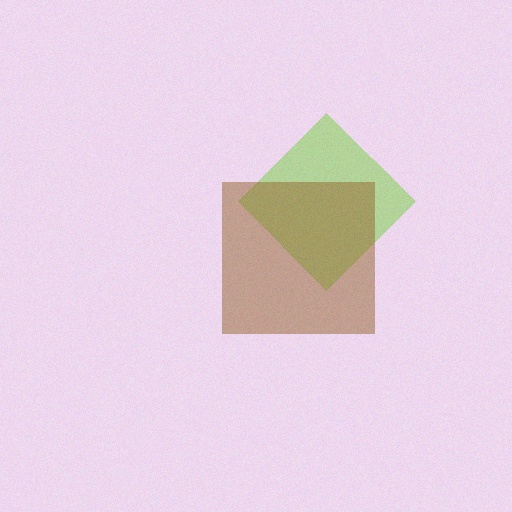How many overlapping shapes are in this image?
There are 2 overlapping shapes in the image.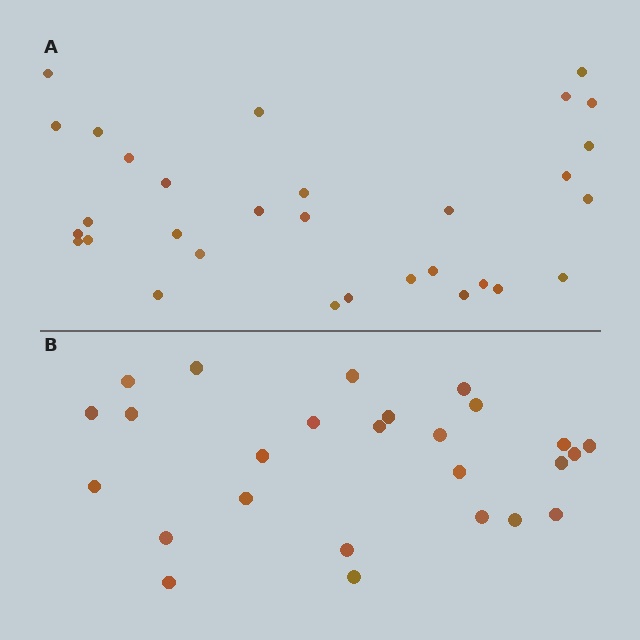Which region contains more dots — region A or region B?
Region A (the top region) has more dots.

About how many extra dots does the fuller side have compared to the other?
Region A has about 5 more dots than region B.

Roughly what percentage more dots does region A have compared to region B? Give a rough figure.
About 20% more.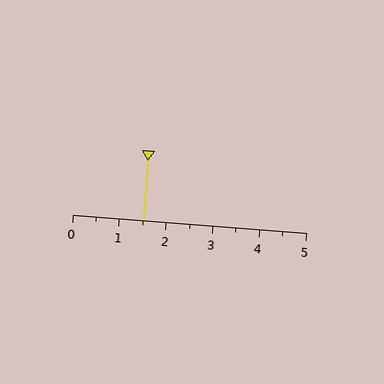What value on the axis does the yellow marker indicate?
The marker indicates approximately 1.5.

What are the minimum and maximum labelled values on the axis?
The axis runs from 0 to 5.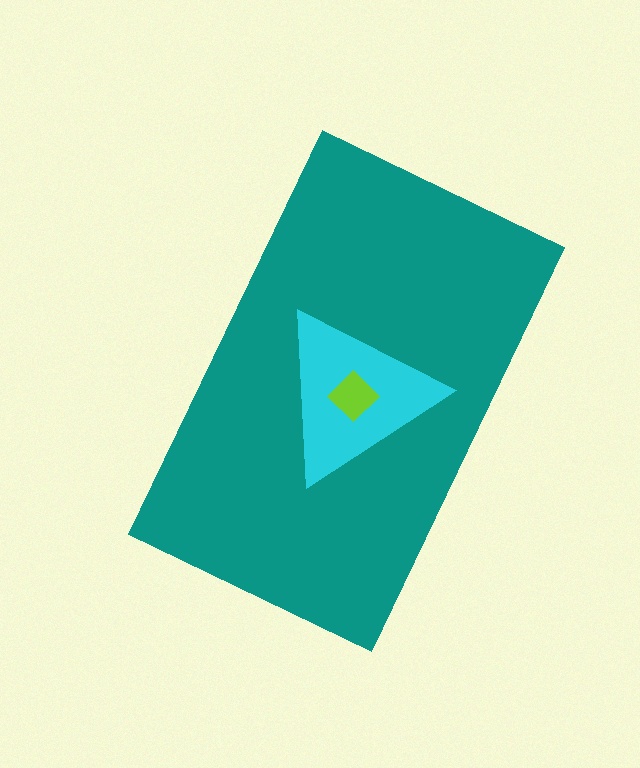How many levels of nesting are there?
3.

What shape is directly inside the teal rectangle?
The cyan triangle.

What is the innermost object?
The lime diamond.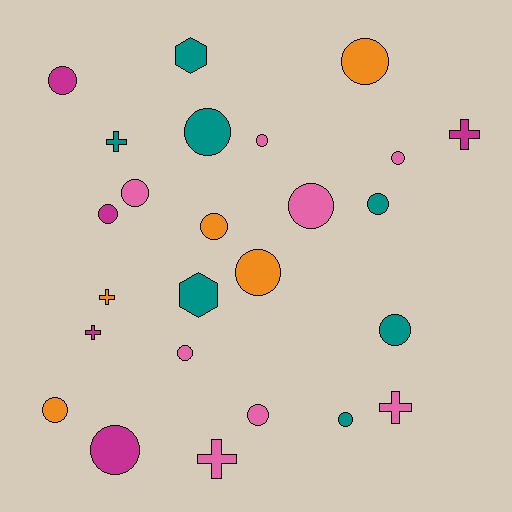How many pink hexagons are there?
There are no pink hexagons.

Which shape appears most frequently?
Circle, with 17 objects.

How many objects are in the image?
There are 25 objects.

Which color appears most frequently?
Pink, with 8 objects.